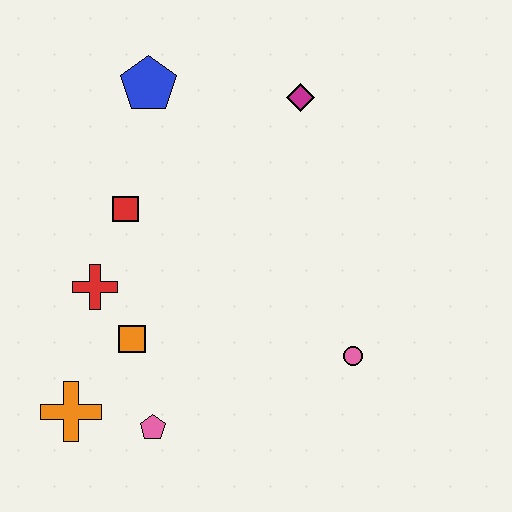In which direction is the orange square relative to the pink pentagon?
The orange square is above the pink pentagon.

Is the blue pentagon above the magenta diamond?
Yes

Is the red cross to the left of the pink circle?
Yes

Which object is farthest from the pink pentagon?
The magenta diamond is farthest from the pink pentagon.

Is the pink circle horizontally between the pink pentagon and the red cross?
No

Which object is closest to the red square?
The red cross is closest to the red square.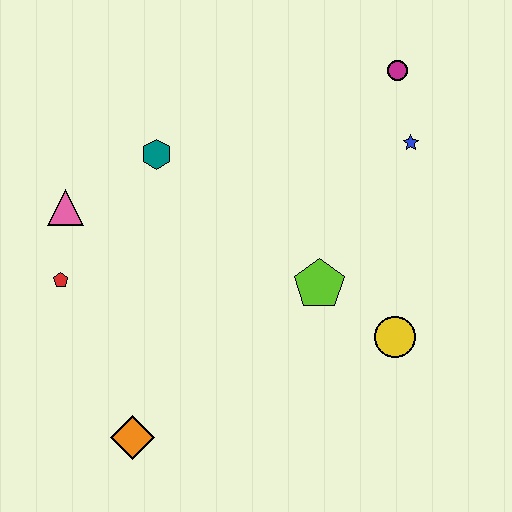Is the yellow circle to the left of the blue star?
Yes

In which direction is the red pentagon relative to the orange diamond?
The red pentagon is above the orange diamond.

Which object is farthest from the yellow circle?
The pink triangle is farthest from the yellow circle.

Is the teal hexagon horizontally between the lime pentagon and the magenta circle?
No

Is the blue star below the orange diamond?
No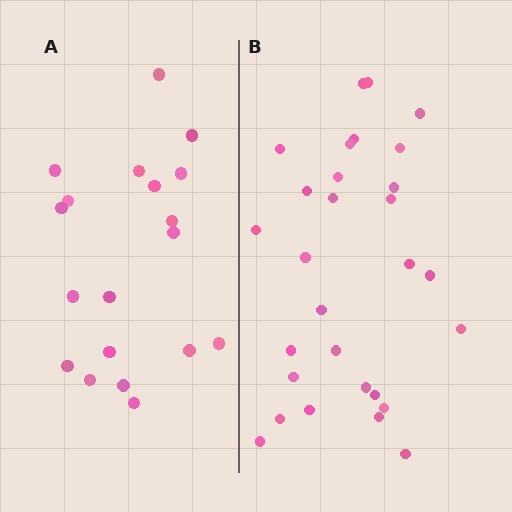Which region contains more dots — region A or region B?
Region B (the right region) has more dots.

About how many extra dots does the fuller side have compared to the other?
Region B has roughly 10 or so more dots than region A.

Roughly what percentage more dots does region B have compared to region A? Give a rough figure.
About 55% more.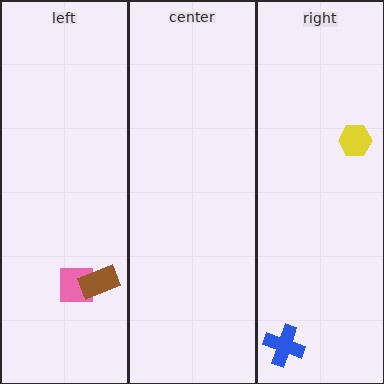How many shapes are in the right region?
2.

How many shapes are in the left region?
2.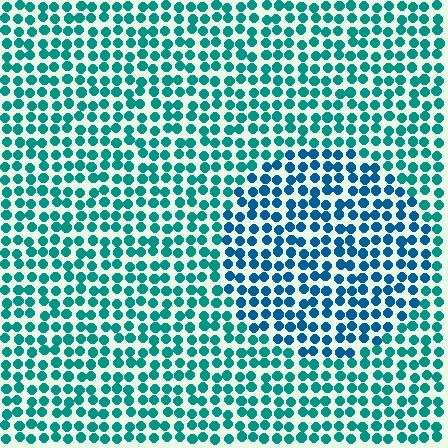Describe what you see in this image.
The image is filled with small teal elements in a uniform arrangement. A circle-shaped region is visible where the elements are tinted to a slightly different hue, forming a subtle color boundary.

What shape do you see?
I see a circle.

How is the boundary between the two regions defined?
The boundary is defined purely by a slight shift in hue (about 30 degrees). Spacing, size, and orientation are identical on both sides.